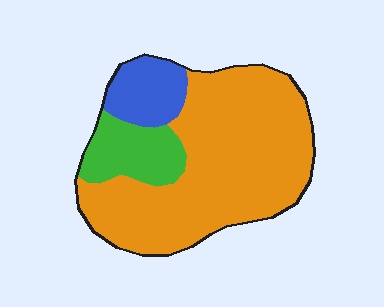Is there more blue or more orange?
Orange.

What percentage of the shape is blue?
Blue takes up about one eighth (1/8) of the shape.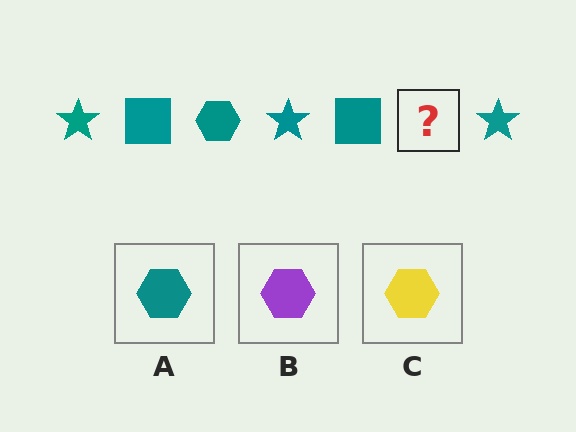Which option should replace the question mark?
Option A.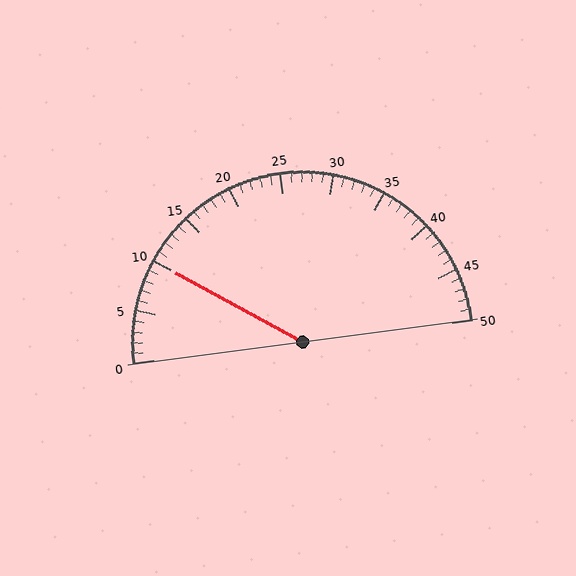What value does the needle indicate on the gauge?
The needle indicates approximately 10.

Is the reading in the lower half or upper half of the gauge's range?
The reading is in the lower half of the range (0 to 50).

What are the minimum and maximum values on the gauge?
The gauge ranges from 0 to 50.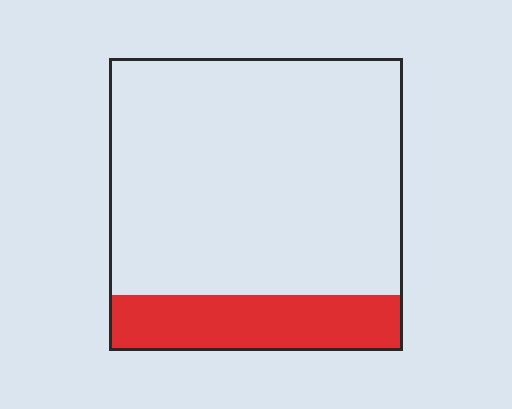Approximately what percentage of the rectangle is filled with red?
Approximately 20%.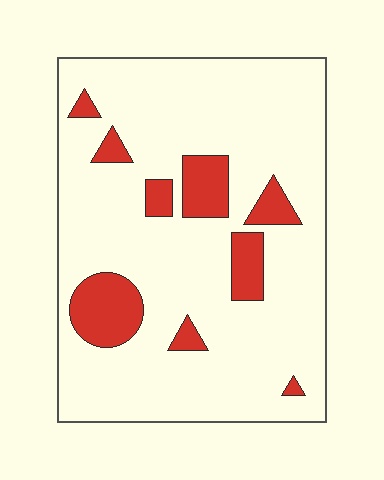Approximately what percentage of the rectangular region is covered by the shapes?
Approximately 15%.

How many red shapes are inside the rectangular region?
9.